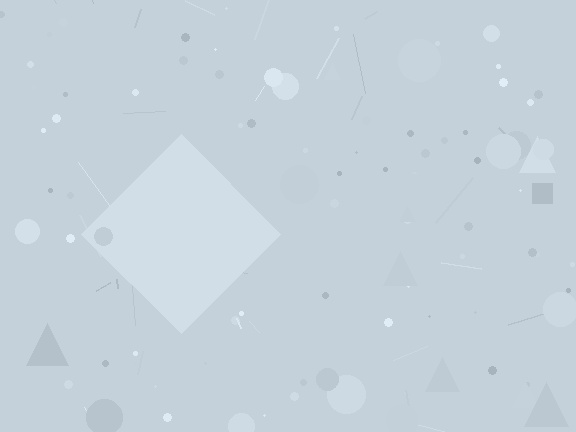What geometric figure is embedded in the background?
A diamond is embedded in the background.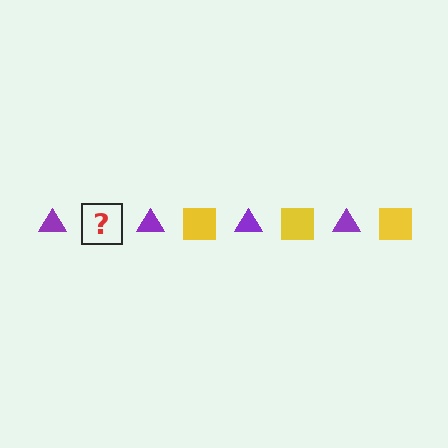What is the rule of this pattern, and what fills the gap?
The rule is that the pattern alternates between purple triangle and yellow square. The gap should be filled with a yellow square.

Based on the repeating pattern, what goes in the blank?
The blank should be a yellow square.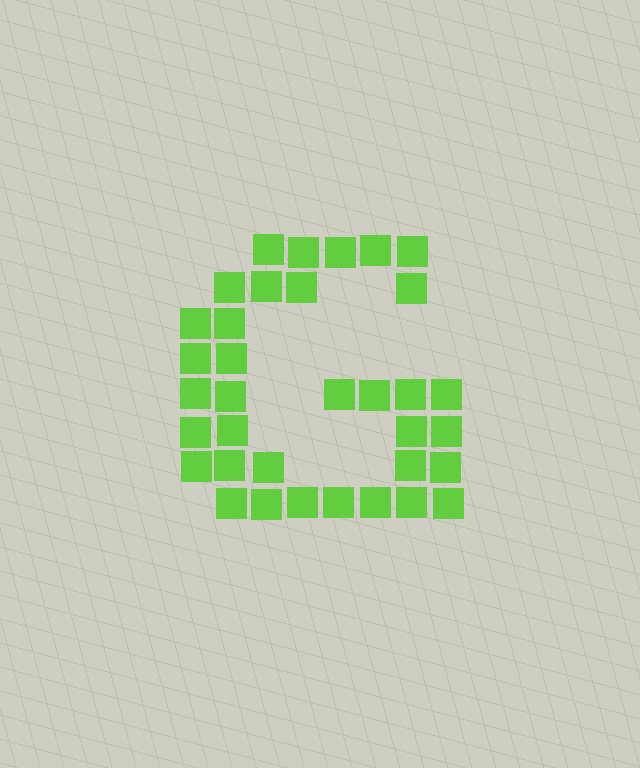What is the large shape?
The large shape is the letter G.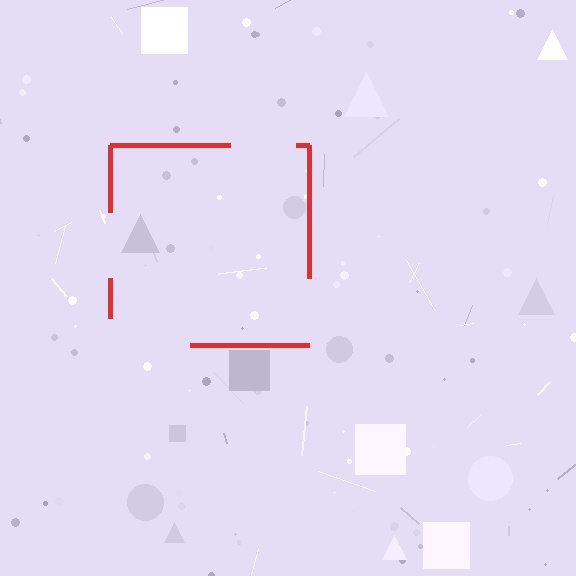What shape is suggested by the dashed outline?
The dashed outline suggests a square.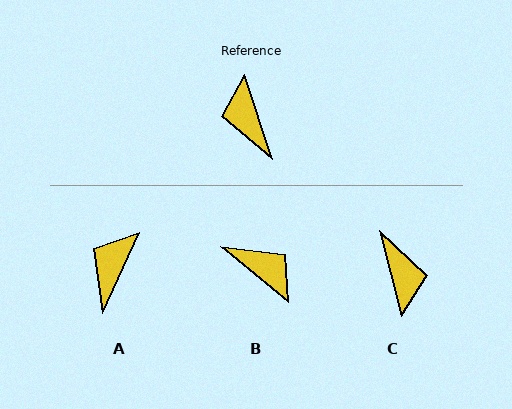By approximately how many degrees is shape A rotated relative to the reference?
Approximately 42 degrees clockwise.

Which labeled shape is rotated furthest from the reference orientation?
C, about 176 degrees away.